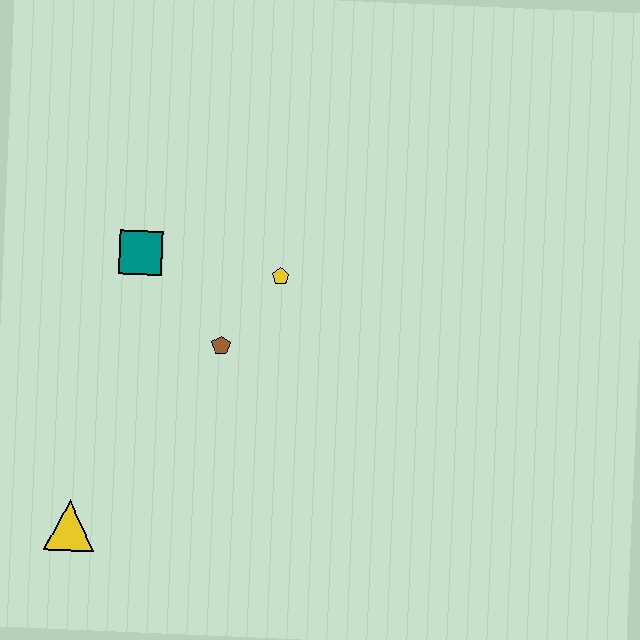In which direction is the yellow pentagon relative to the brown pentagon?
The yellow pentagon is above the brown pentagon.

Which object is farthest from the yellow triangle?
The yellow pentagon is farthest from the yellow triangle.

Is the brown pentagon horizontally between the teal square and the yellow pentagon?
Yes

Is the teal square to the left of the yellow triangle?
No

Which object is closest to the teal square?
The brown pentagon is closest to the teal square.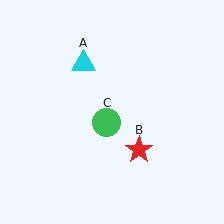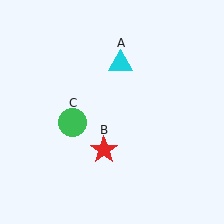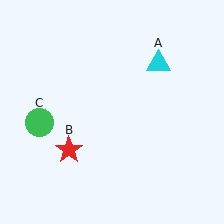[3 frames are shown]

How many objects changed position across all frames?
3 objects changed position: cyan triangle (object A), red star (object B), green circle (object C).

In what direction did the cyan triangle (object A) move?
The cyan triangle (object A) moved right.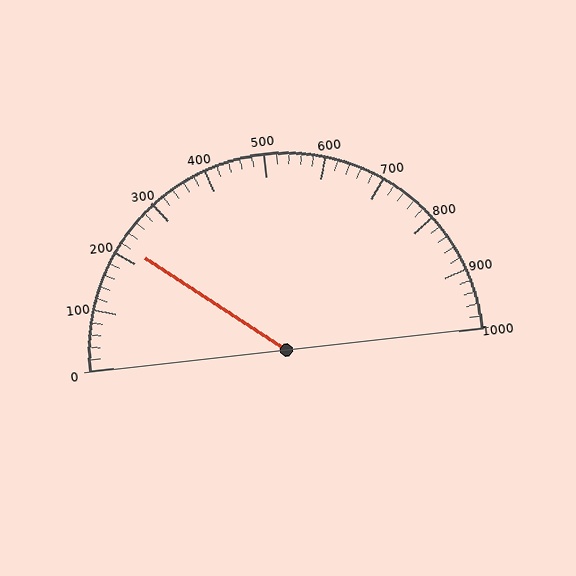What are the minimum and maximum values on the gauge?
The gauge ranges from 0 to 1000.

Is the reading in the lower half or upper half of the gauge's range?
The reading is in the lower half of the range (0 to 1000).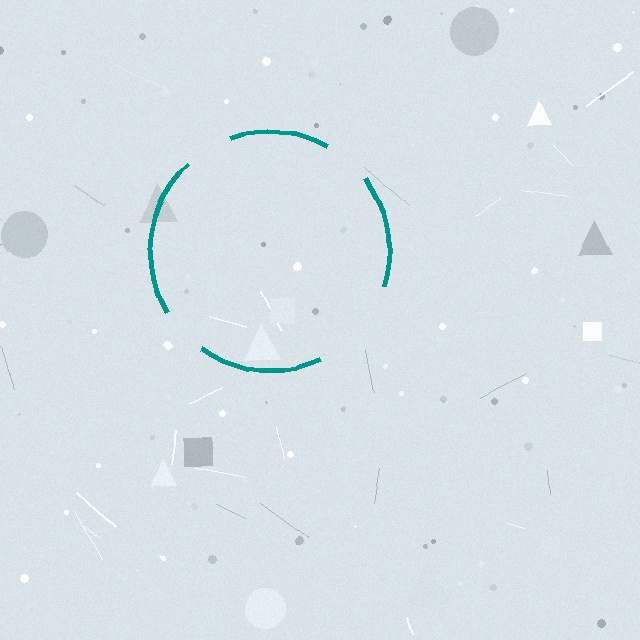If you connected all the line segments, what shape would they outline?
They would outline a circle.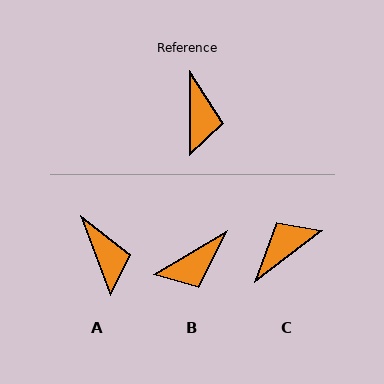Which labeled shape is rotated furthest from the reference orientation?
C, about 128 degrees away.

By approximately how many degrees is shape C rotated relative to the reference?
Approximately 128 degrees counter-clockwise.